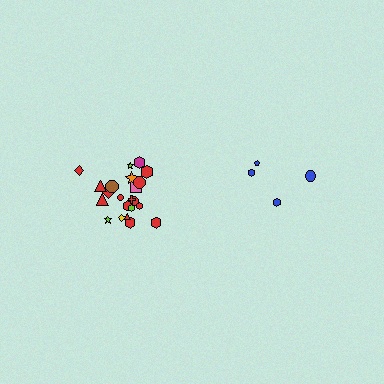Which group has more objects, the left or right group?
The left group.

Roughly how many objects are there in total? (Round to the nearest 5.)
Roughly 25 objects in total.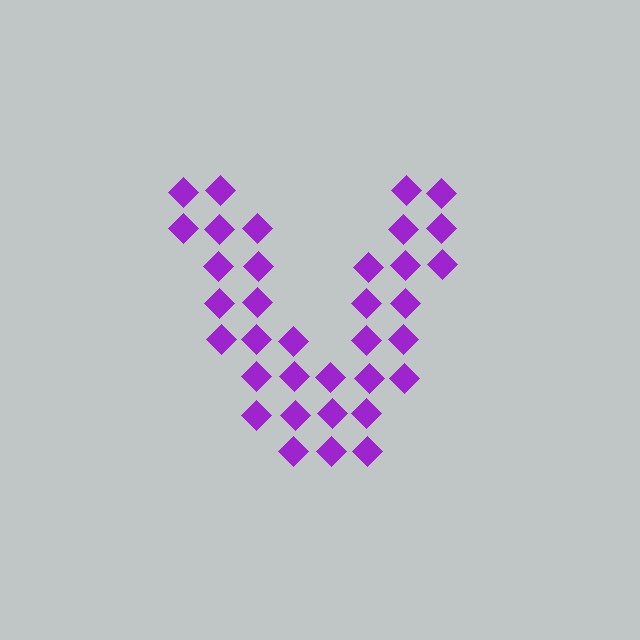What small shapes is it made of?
It is made of small diamonds.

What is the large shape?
The large shape is the letter V.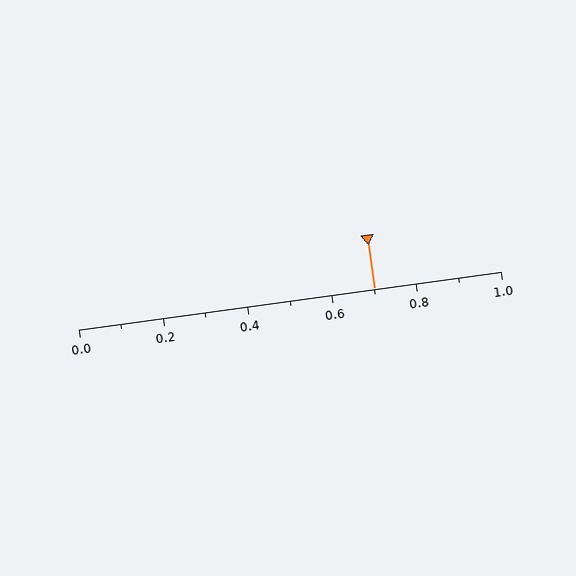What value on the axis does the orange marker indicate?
The marker indicates approximately 0.7.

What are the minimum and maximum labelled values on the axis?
The axis runs from 0.0 to 1.0.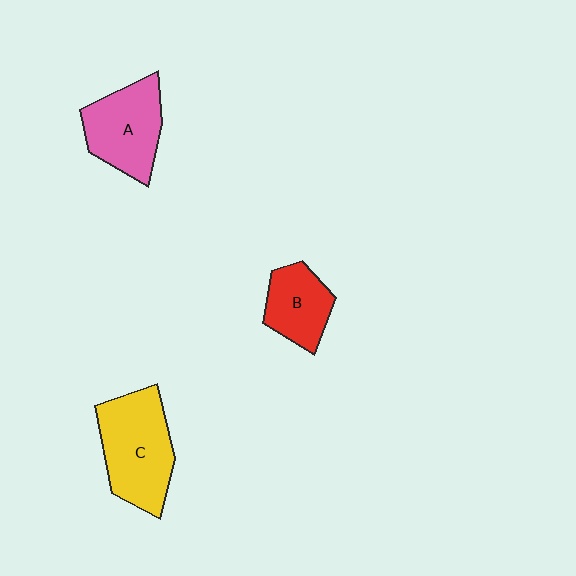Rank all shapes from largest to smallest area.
From largest to smallest: C (yellow), A (pink), B (red).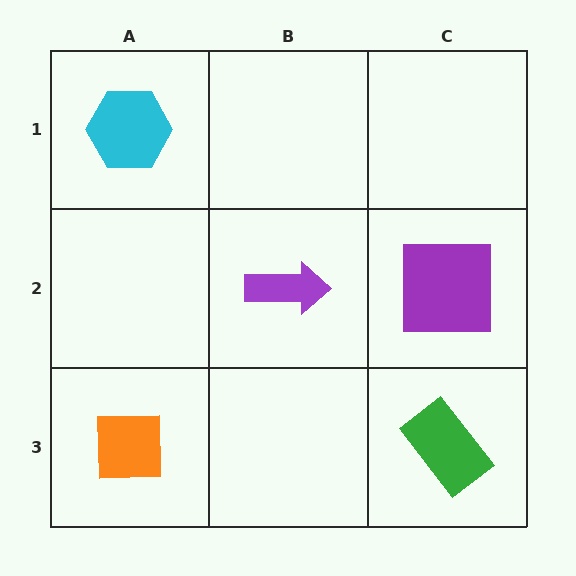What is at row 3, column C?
A green rectangle.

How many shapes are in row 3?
2 shapes.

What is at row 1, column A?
A cyan hexagon.